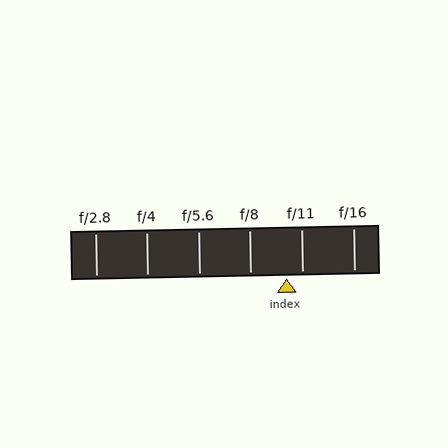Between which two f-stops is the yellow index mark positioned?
The index mark is between f/8 and f/11.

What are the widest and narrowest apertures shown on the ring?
The widest aperture shown is f/2.8 and the narrowest is f/16.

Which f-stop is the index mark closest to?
The index mark is closest to f/11.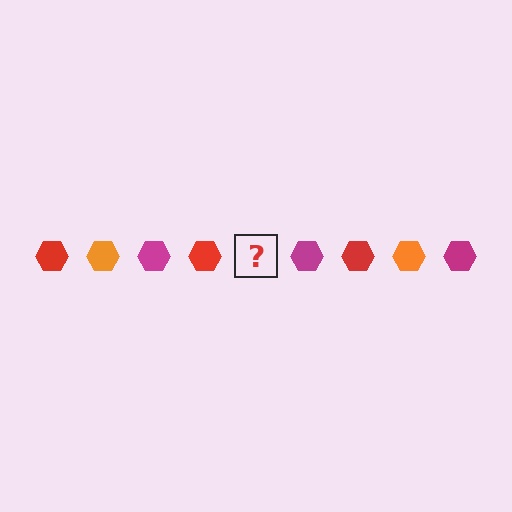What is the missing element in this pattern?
The missing element is an orange hexagon.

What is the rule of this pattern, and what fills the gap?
The rule is that the pattern cycles through red, orange, magenta hexagons. The gap should be filled with an orange hexagon.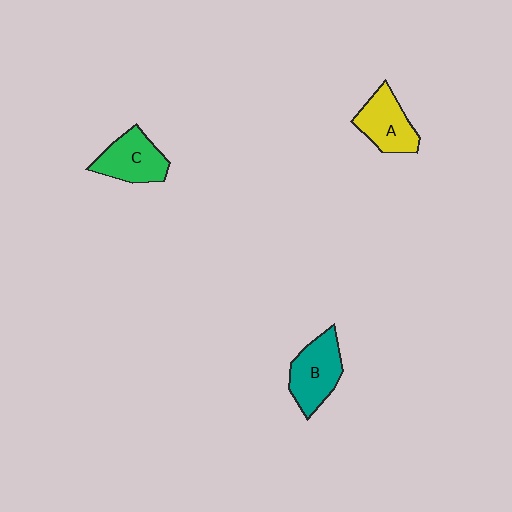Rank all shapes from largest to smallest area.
From largest to smallest: B (teal), C (green), A (yellow).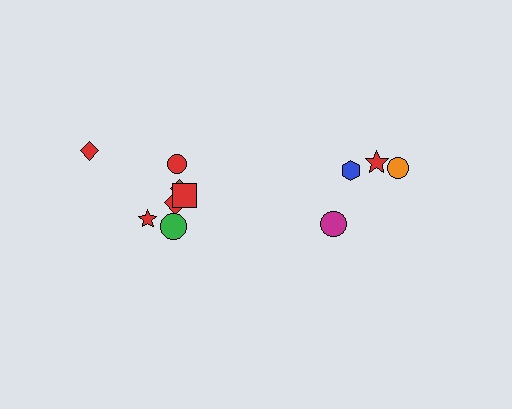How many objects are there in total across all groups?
There are 11 objects.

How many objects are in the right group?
There are 4 objects.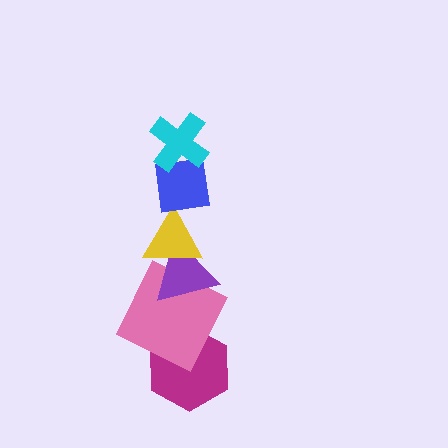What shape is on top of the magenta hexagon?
The pink square is on top of the magenta hexagon.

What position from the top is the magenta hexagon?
The magenta hexagon is 6th from the top.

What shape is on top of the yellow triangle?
The blue square is on top of the yellow triangle.